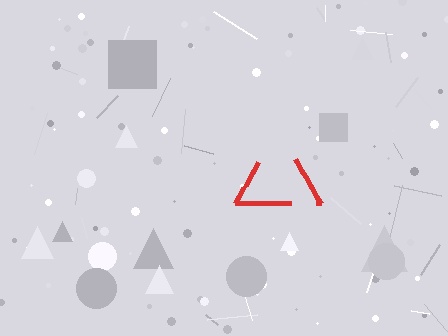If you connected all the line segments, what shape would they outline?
They would outline a triangle.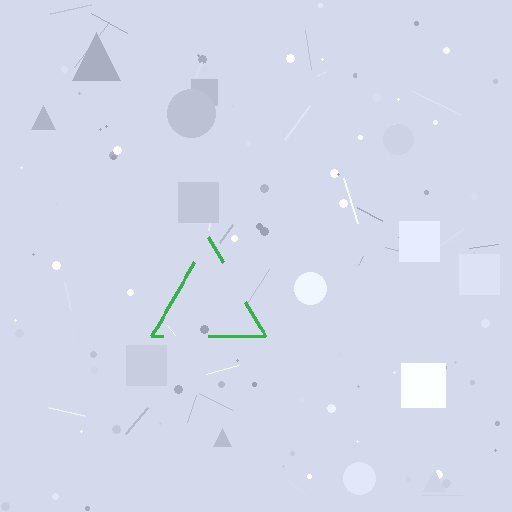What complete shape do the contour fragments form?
The contour fragments form a triangle.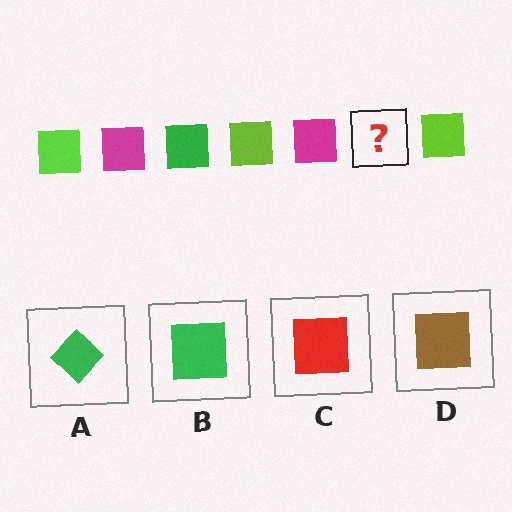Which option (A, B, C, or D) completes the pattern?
B.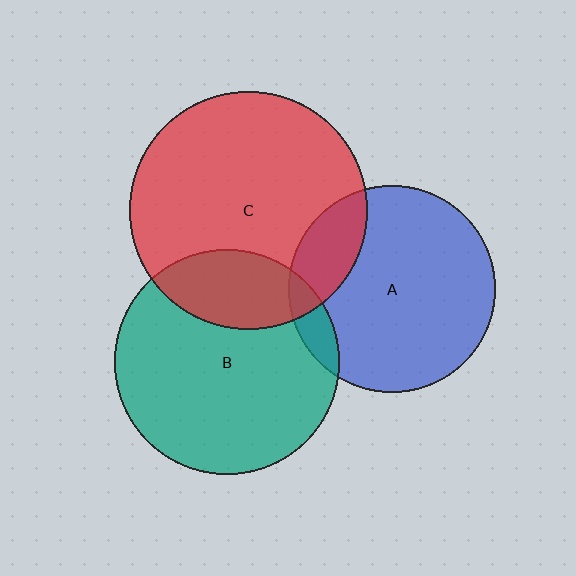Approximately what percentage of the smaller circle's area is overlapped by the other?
Approximately 10%.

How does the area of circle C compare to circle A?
Approximately 1.3 times.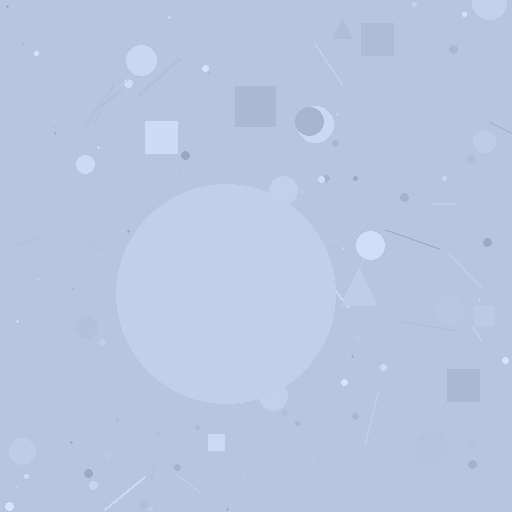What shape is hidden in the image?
A circle is hidden in the image.